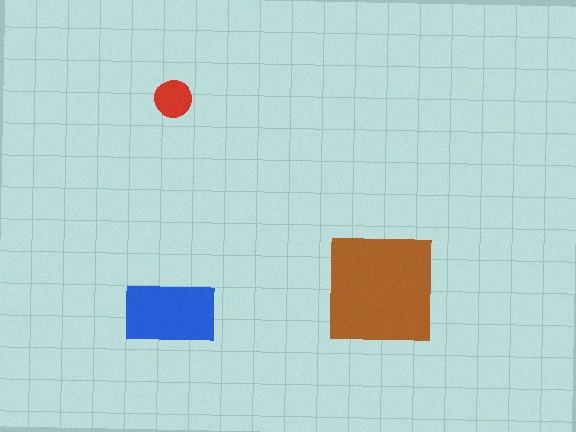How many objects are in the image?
There are 3 objects in the image.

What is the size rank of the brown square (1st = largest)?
1st.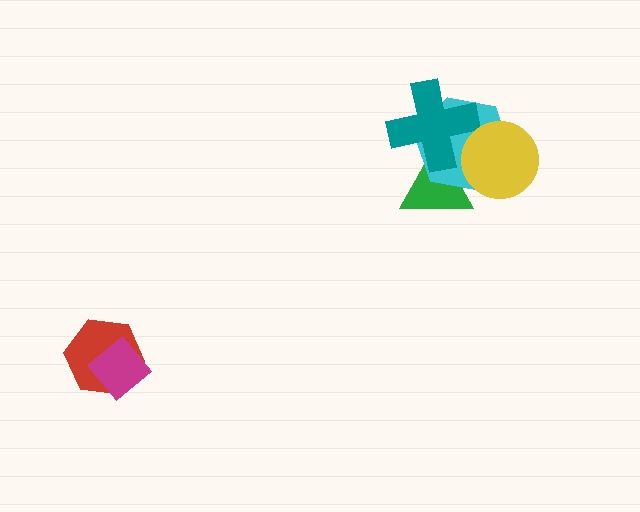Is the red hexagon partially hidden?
Yes, it is partially covered by another shape.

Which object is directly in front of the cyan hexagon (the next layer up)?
The teal cross is directly in front of the cyan hexagon.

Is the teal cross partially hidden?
Yes, it is partially covered by another shape.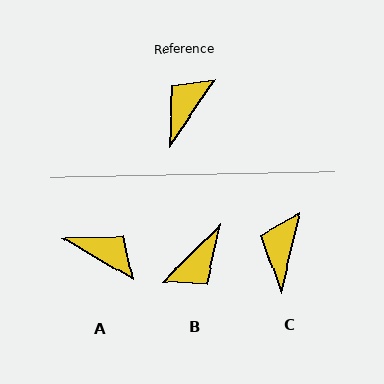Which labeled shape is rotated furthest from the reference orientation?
B, about 169 degrees away.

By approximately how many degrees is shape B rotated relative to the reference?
Approximately 169 degrees counter-clockwise.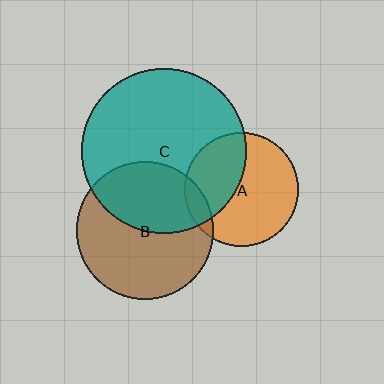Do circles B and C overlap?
Yes.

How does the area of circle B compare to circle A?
Approximately 1.5 times.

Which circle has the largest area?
Circle C (teal).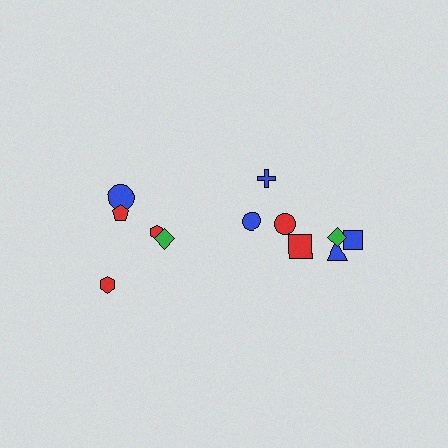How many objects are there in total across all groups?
There are 12 objects.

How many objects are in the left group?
There are 5 objects.